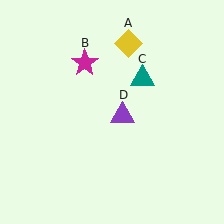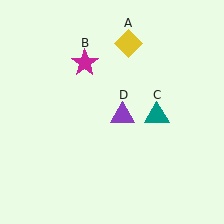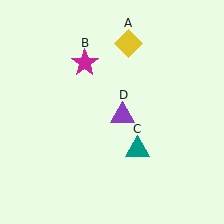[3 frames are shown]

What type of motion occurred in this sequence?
The teal triangle (object C) rotated clockwise around the center of the scene.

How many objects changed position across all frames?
1 object changed position: teal triangle (object C).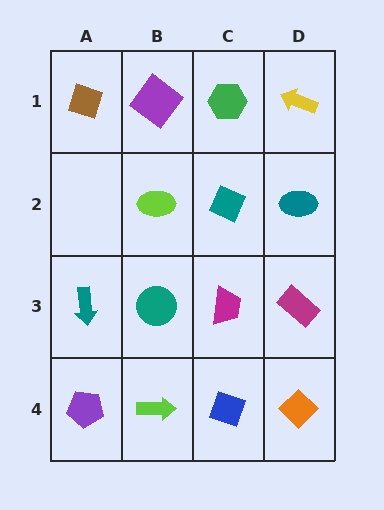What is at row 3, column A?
A teal arrow.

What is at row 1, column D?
A yellow arrow.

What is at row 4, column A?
A purple pentagon.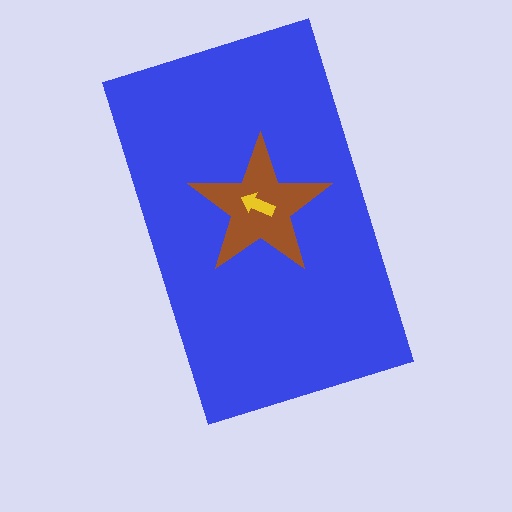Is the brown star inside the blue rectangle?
Yes.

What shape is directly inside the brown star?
The yellow arrow.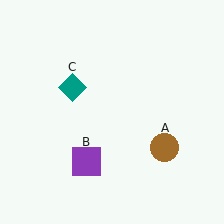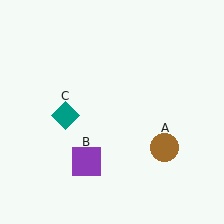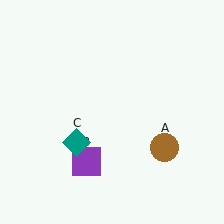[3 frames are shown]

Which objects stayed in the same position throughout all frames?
Brown circle (object A) and purple square (object B) remained stationary.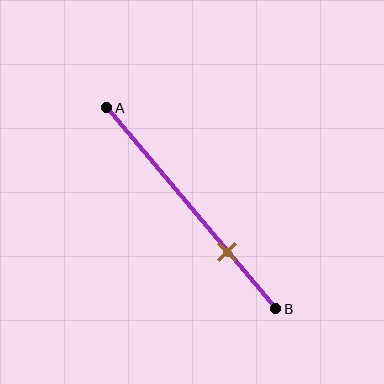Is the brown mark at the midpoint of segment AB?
No, the mark is at about 70% from A, not at the 50% midpoint.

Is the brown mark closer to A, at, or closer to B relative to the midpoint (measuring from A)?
The brown mark is closer to point B than the midpoint of segment AB.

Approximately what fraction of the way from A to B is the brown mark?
The brown mark is approximately 70% of the way from A to B.